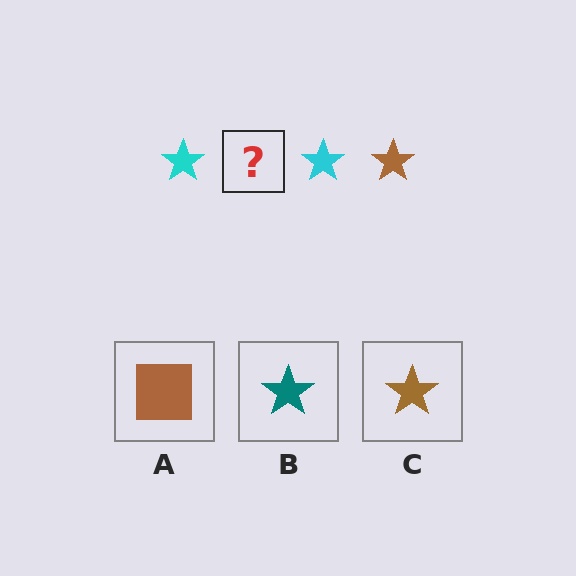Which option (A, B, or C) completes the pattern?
C.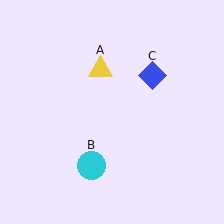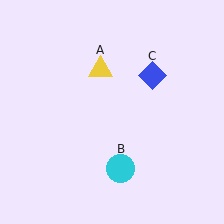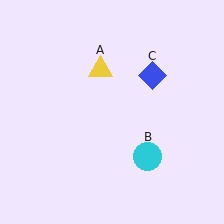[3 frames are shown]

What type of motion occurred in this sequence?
The cyan circle (object B) rotated counterclockwise around the center of the scene.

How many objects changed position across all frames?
1 object changed position: cyan circle (object B).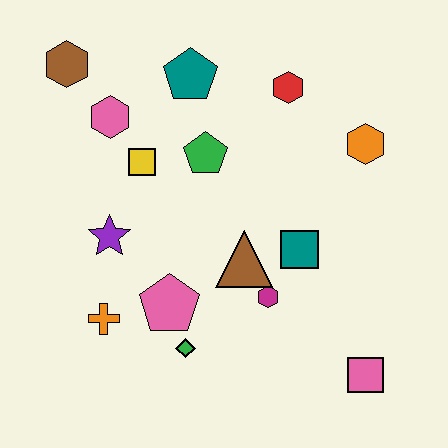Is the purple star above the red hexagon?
No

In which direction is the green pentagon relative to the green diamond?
The green pentagon is above the green diamond.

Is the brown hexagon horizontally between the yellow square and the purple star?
No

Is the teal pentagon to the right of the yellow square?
Yes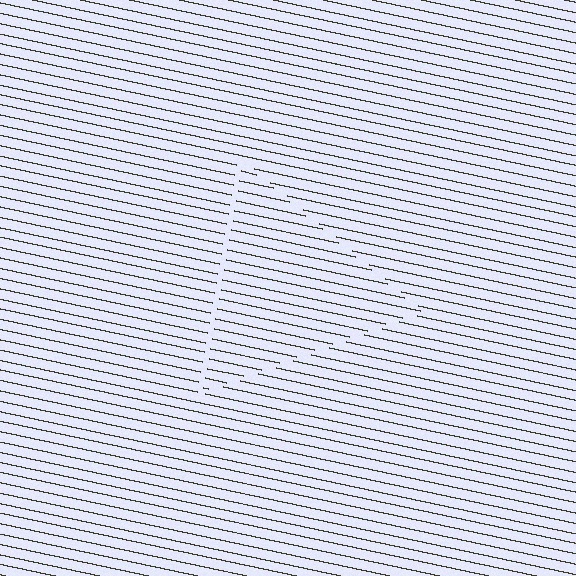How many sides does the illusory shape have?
3 sides — the line-ends trace a triangle.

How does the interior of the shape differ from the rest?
The interior of the shape contains the same grating, shifted by half a period — the contour is defined by the phase discontinuity where line-ends from the inner and outer gratings abut.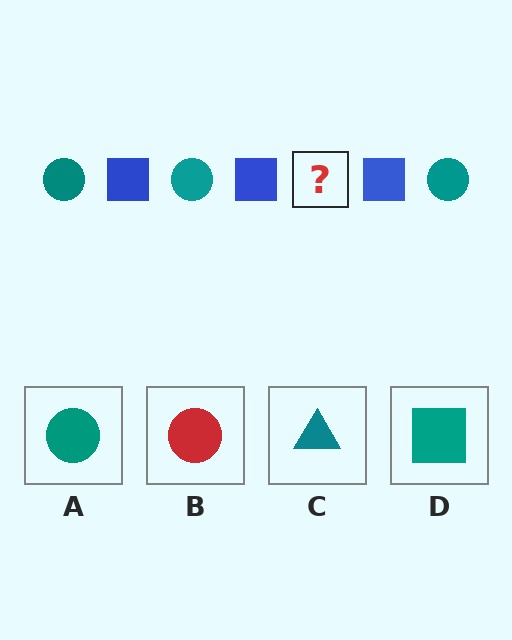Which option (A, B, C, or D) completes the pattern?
A.